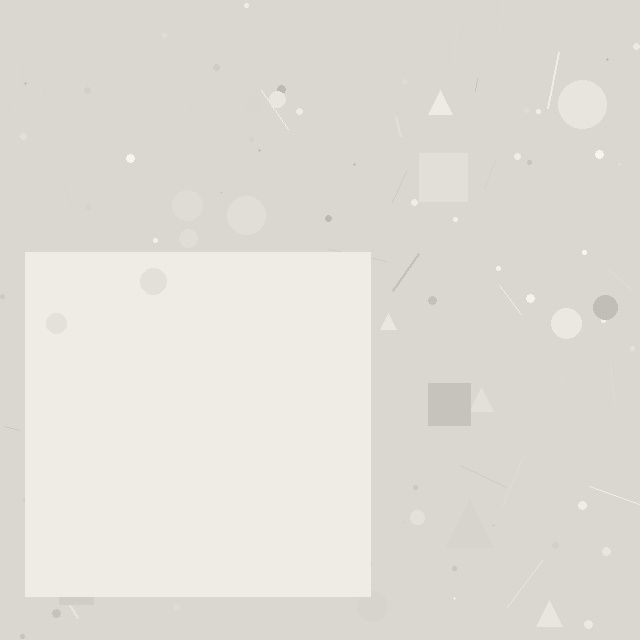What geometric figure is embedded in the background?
A square is embedded in the background.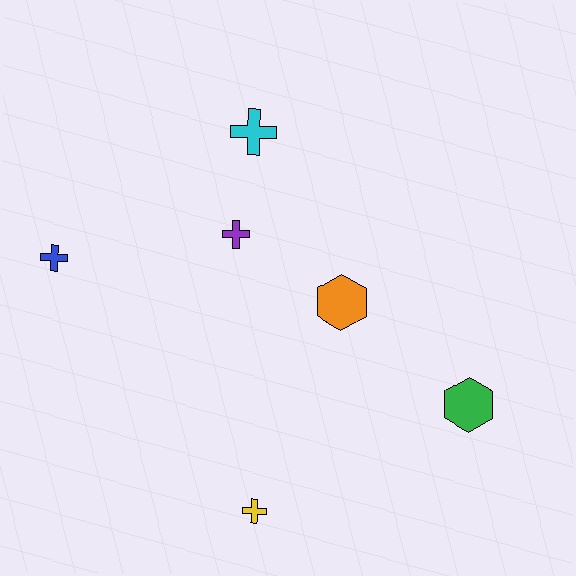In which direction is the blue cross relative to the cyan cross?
The blue cross is to the left of the cyan cross.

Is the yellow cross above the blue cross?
No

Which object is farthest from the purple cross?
The green hexagon is farthest from the purple cross.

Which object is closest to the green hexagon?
The orange hexagon is closest to the green hexagon.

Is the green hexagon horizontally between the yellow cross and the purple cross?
No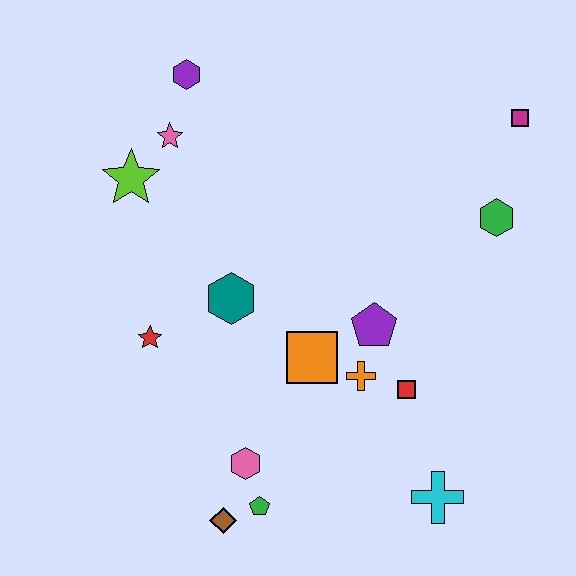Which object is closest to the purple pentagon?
The orange cross is closest to the purple pentagon.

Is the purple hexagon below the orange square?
No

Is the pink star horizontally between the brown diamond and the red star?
Yes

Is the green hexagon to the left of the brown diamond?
No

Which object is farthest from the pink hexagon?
The magenta square is farthest from the pink hexagon.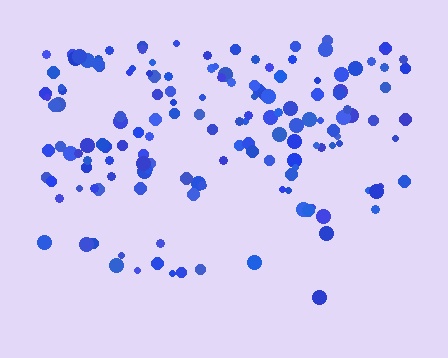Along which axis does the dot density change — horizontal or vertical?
Vertical.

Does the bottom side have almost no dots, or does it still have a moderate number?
Still a moderate number, just noticeably fewer than the top.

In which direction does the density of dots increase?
From bottom to top, with the top side densest.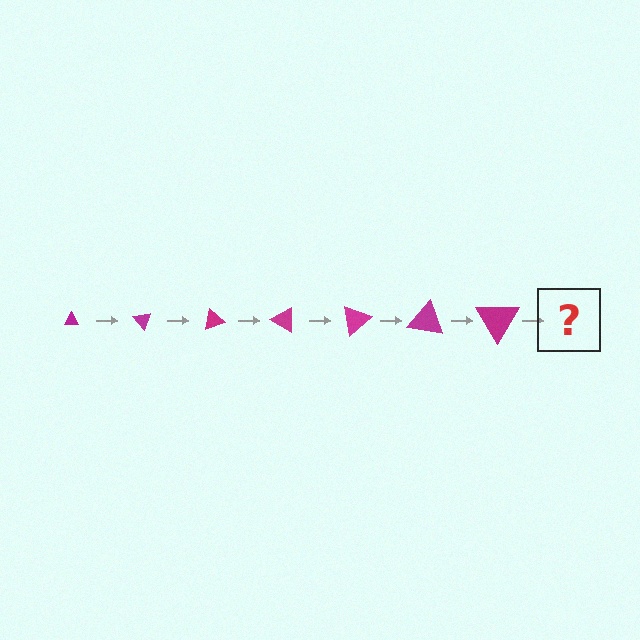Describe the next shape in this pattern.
It should be a triangle, larger than the previous one and rotated 350 degrees from the start.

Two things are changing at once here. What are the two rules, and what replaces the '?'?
The two rules are that the triangle grows larger each step and it rotates 50 degrees each step. The '?' should be a triangle, larger than the previous one and rotated 350 degrees from the start.